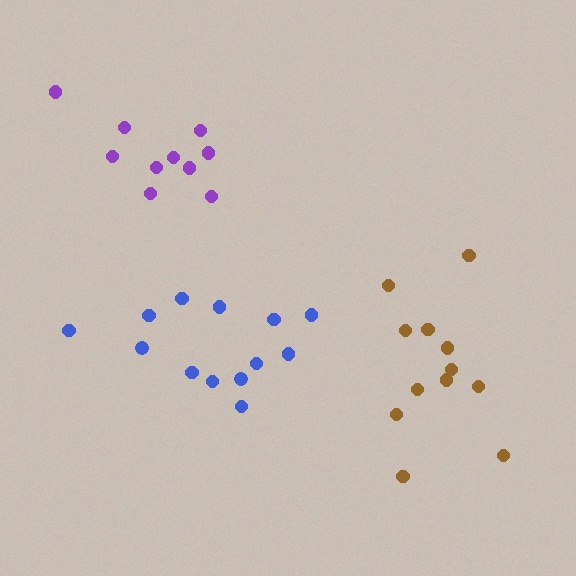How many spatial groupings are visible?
There are 3 spatial groupings.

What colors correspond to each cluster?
The clusters are colored: blue, brown, purple.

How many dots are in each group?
Group 1: 13 dots, Group 2: 12 dots, Group 3: 10 dots (35 total).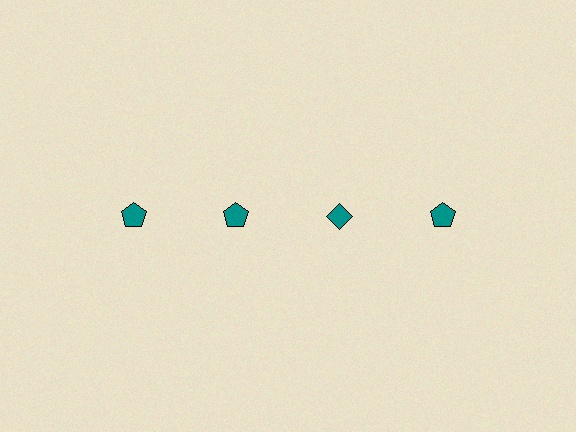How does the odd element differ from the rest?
It has a different shape: diamond instead of pentagon.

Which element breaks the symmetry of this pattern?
The teal diamond in the top row, center column breaks the symmetry. All other shapes are teal pentagons.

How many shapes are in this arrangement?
There are 4 shapes arranged in a grid pattern.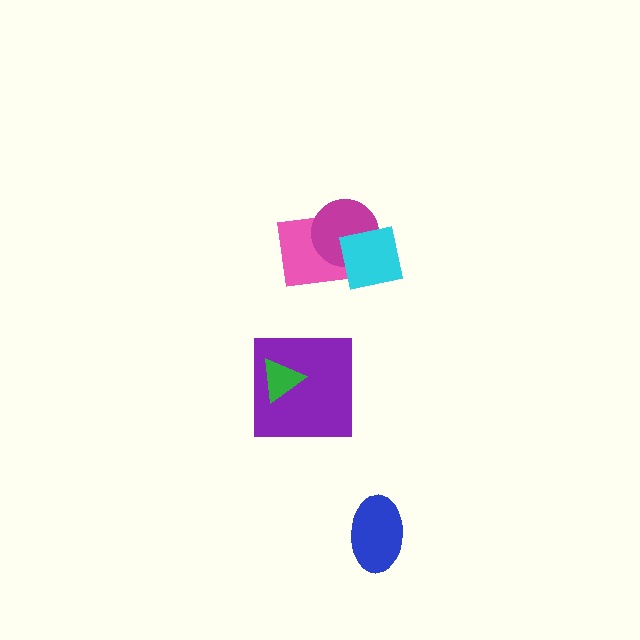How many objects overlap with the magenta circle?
2 objects overlap with the magenta circle.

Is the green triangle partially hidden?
No, no other shape covers it.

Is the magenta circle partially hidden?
Yes, it is partially covered by another shape.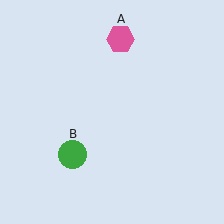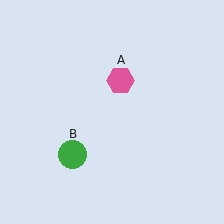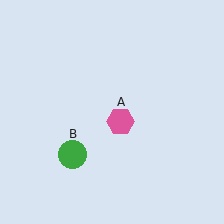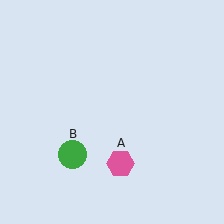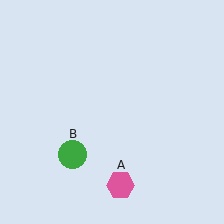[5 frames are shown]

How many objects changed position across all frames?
1 object changed position: pink hexagon (object A).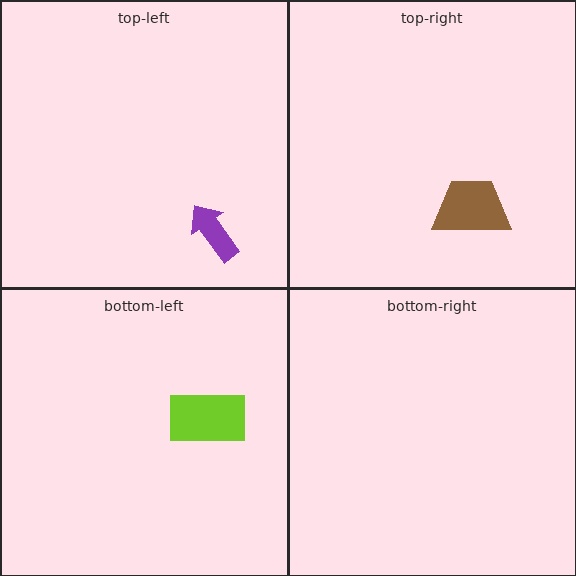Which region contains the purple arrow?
The top-left region.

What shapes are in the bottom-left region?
The lime rectangle.